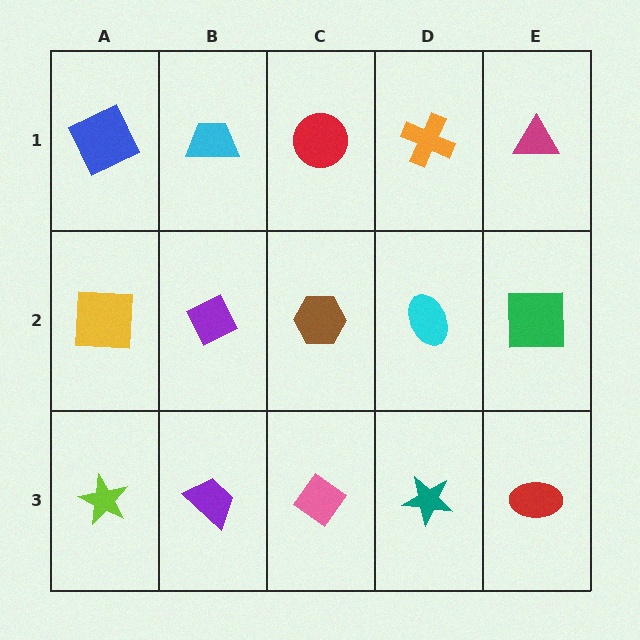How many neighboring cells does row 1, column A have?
2.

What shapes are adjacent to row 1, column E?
A green square (row 2, column E), an orange cross (row 1, column D).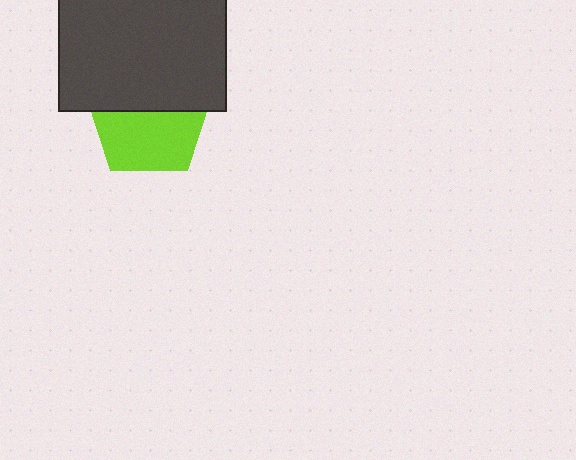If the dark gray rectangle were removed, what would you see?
You would see the complete lime pentagon.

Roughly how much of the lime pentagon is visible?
About half of it is visible (roughly 55%).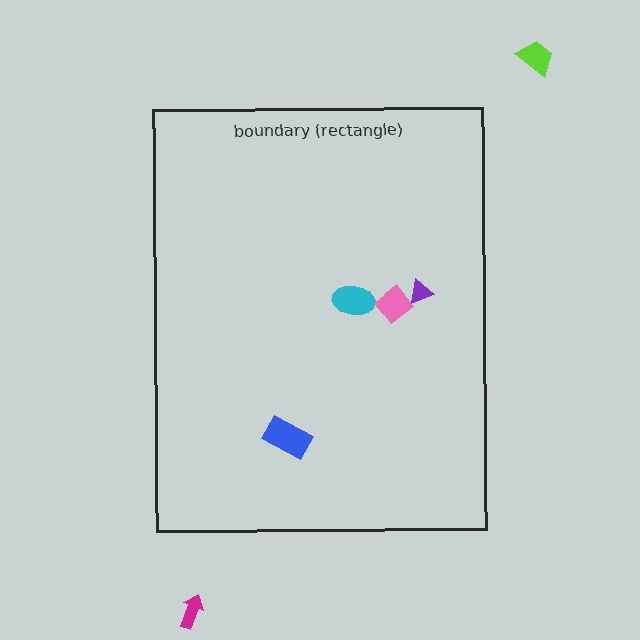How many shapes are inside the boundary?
4 inside, 2 outside.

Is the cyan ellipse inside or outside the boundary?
Inside.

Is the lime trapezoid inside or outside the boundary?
Outside.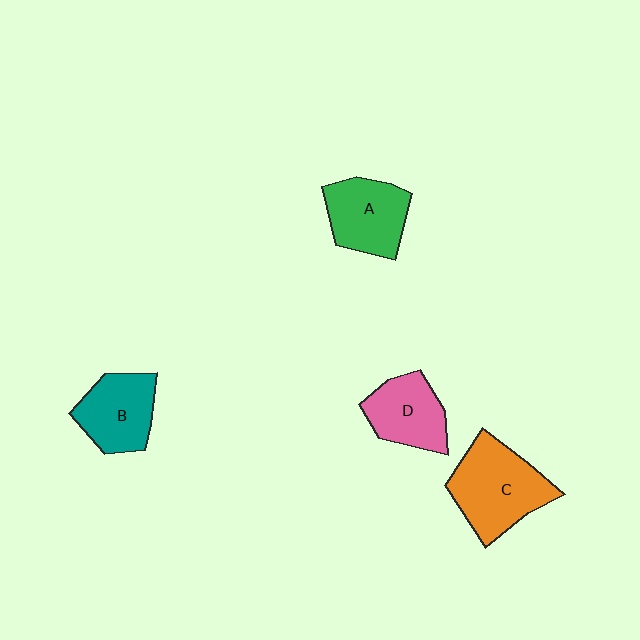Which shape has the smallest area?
Shape D (pink).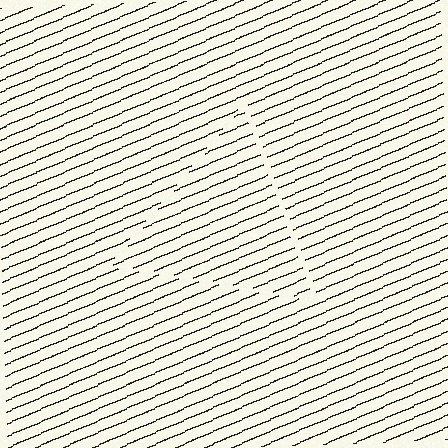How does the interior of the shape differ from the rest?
The interior of the shape contains the same grating, shifted by half a period — the contour is defined by the phase discontinuity where line-ends from the inner and outer gratings abut.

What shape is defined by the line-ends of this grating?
An illusory triangle. The interior of the shape contains the same grating, shifted by half a period — the contour is defined by the phase discontinuity where line-ends from the inner and outer gratings abut.